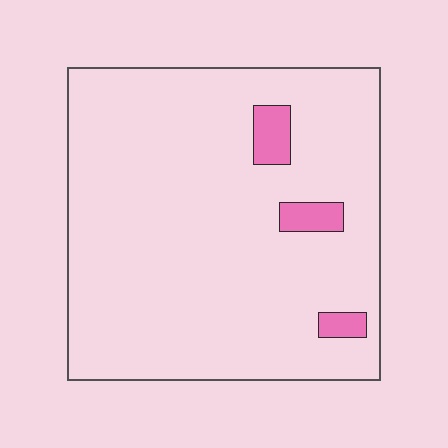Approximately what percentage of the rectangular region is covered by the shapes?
Approximately 5%.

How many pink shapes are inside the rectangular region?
3.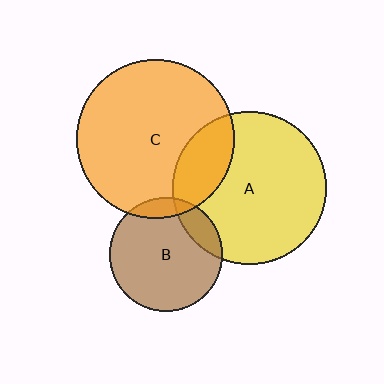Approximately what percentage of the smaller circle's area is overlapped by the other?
Approximately 20%.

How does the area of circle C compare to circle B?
Approximately 2.0 times.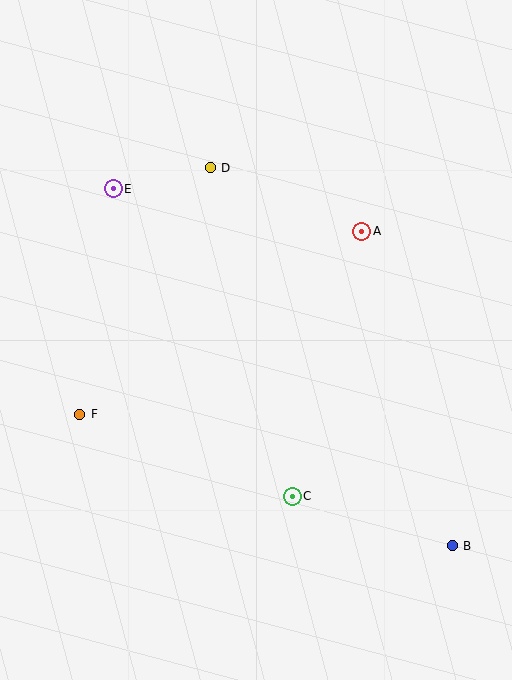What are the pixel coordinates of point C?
Point C is at (292, 496).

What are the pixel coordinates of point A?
Point A is at (362, 231).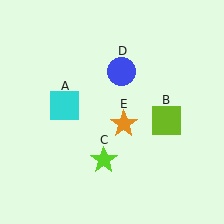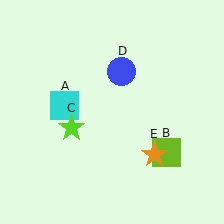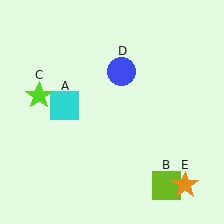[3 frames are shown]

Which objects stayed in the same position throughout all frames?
Cyan square (object A) and blue circle (object D) remained stationary.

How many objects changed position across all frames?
3 objects changed position: lime square (object B), lime star (object C), orange star (object E).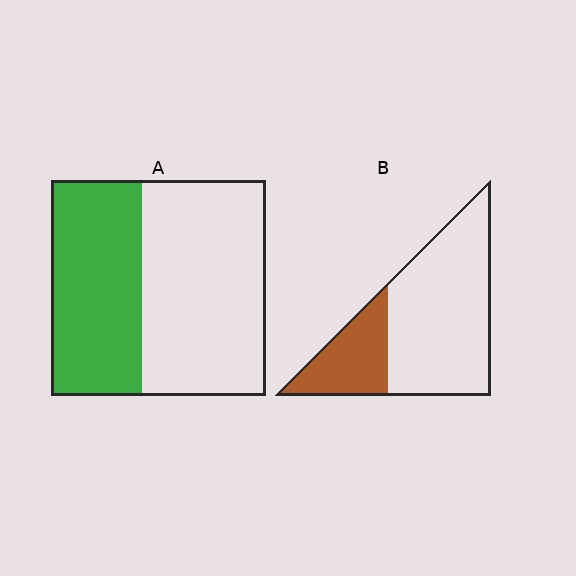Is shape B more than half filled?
No.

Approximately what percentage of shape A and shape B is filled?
A is approximately 40% and B is approximately 25%.